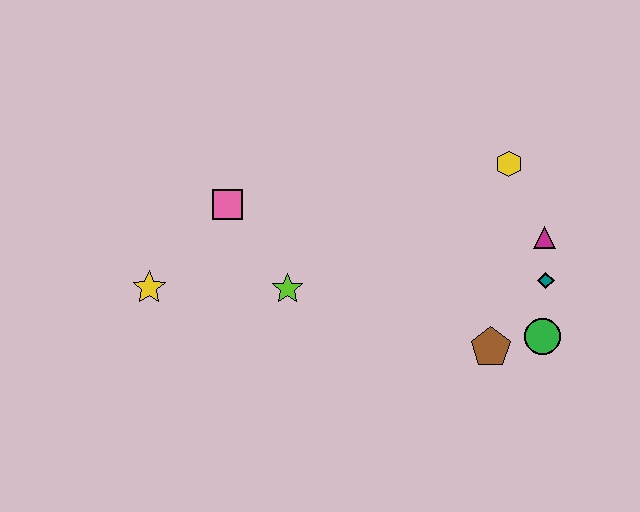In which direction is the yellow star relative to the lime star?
The yellow star is to the left of the lime star.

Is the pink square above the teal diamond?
Yes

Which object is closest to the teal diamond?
The magenta triangle is closest to the teal diamond.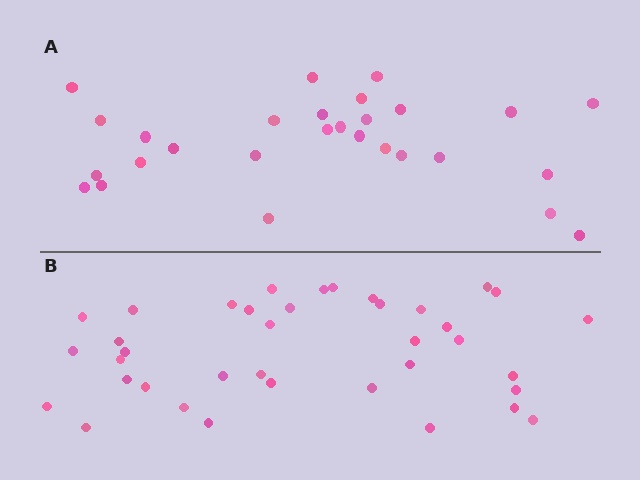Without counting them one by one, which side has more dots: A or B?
Region B (the bottom region) has more dots.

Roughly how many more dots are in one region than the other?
Region B has roughly 10 or so more dots than region A.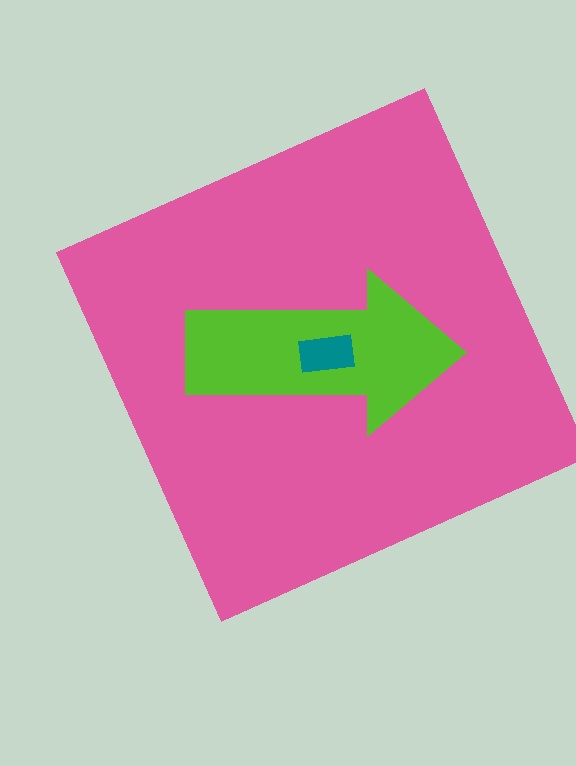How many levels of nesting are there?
3.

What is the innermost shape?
The teal rectangle.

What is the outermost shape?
The pink square.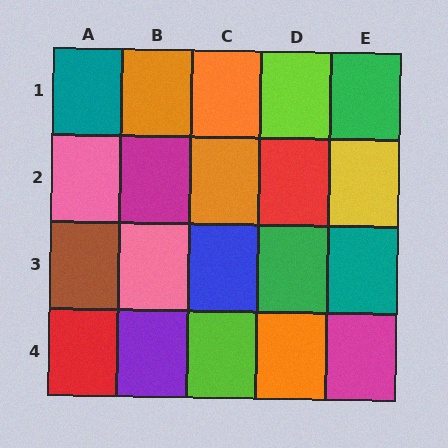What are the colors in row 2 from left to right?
Pink, magenta, orange, red, yellow.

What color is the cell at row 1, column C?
Orange.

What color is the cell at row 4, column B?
Purple.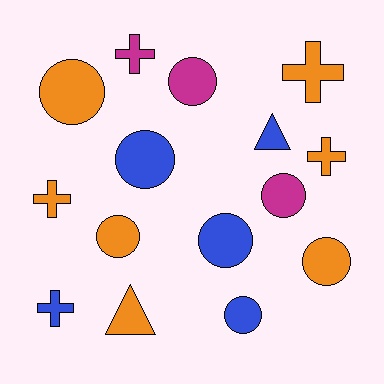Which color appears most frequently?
Orange, with 7 objects.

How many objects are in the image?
There are 15 objects.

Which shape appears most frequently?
Circle, with 8 objects.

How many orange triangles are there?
There is 1 orange triangle.